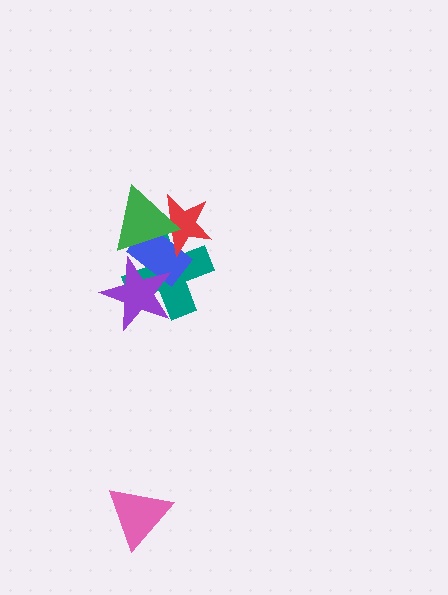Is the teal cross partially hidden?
Yes, it is partially covered by another shape.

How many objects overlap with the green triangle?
3 objects overlap with the green triangle.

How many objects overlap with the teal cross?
4 objects overlap with the teal cross.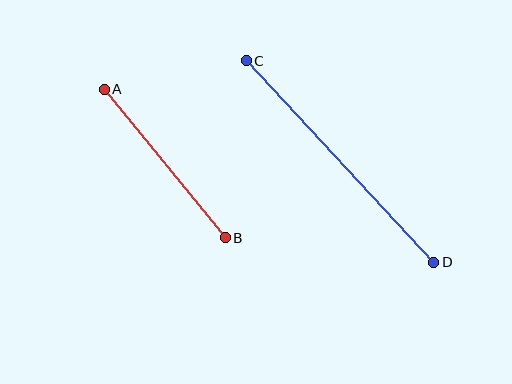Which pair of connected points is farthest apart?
Points C and D are farthest apart.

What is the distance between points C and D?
The distance is approximately 275 pixels.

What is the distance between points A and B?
The distance is approximately 191 pixels.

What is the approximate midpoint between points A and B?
The midpoint is at approximately (165, 164) pixels.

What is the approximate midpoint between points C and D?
The midpoint is at approximately (340, 162) pixels.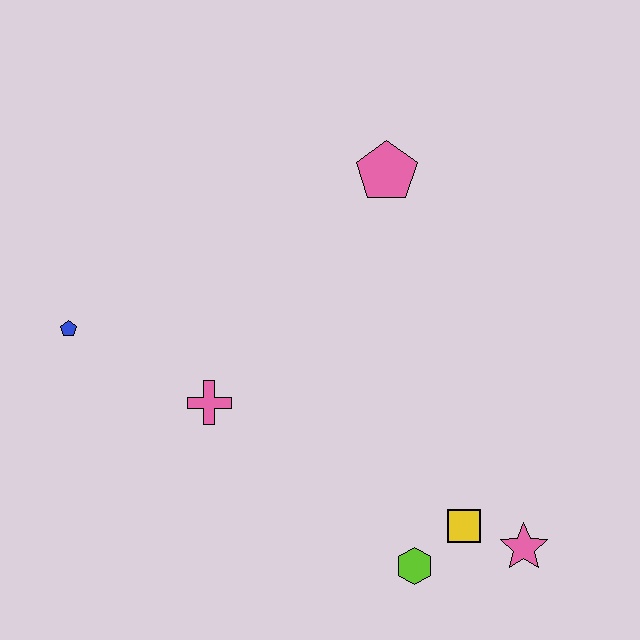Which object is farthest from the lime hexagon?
The blue pentagon is farthest from the lime hexagon.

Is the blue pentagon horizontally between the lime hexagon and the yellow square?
No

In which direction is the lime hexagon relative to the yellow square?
The lime hexagon is to the left of the yellow square.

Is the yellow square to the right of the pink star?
No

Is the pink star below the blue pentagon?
Yes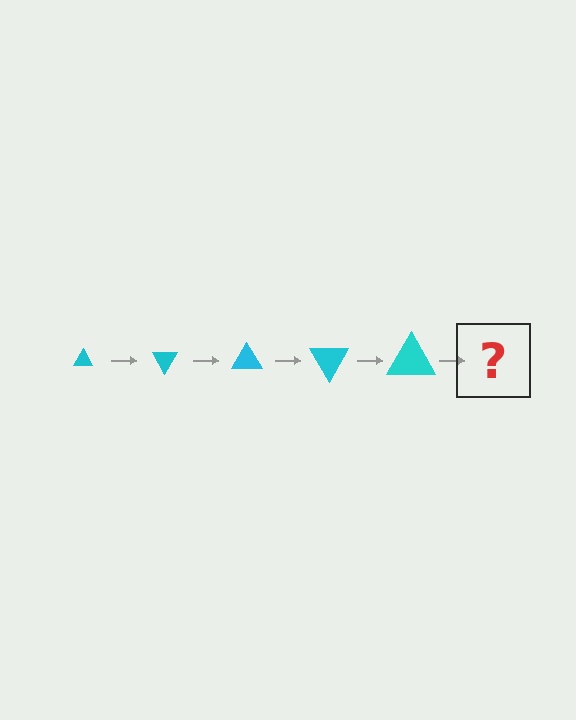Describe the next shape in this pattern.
It should be a triangle, larger than the previous one and rotated 300 degrees from the start.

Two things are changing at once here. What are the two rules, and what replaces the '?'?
The two rules are that the triangle grows larger each step and it rotates 60 degrees each step. The '?' should be a triangle, larger than the previous one and rotated 300 degrees from the start.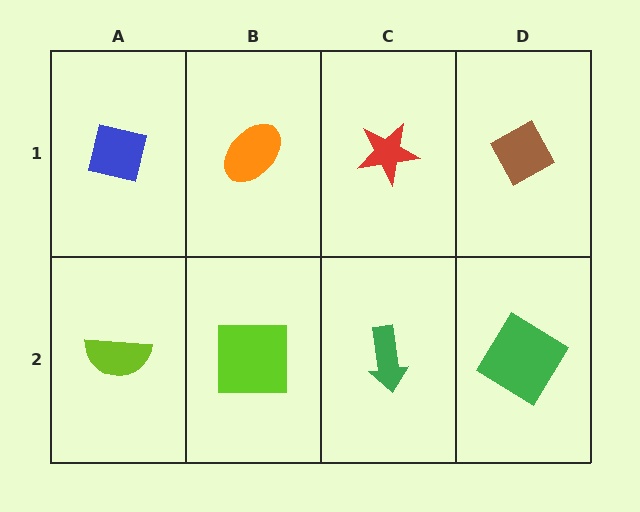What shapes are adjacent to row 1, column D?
A green diamond (row 2, column D), a red star (row 1, column C).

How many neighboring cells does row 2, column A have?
2.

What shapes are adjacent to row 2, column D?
A brown diamond (row 1, column D), a green arrow (row 2, column C).